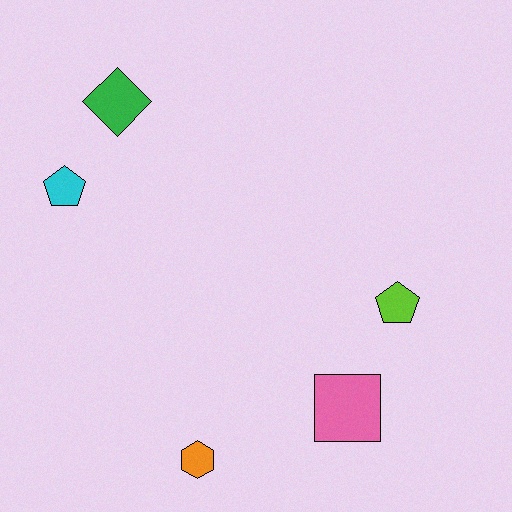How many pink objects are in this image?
There is 1 pink object.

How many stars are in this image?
There are no stars.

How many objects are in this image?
There are 5 objects.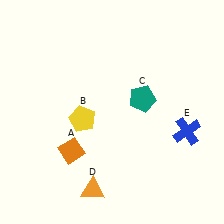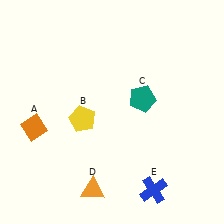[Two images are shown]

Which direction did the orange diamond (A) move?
The orange diamond (A) moved left.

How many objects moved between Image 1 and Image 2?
2 objects moved between the two images.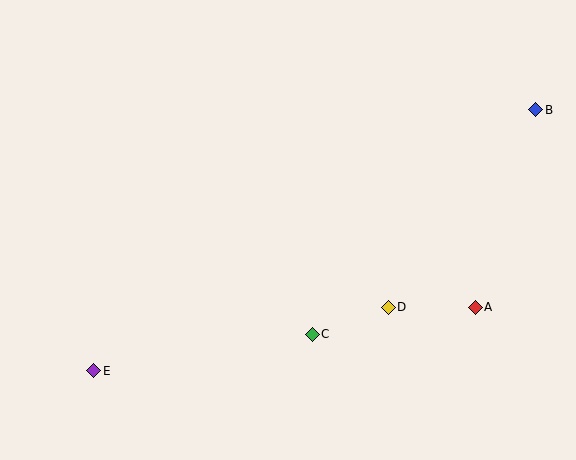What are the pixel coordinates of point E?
Point E is at (94, 371).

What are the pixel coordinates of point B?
Point B is at (536, 110).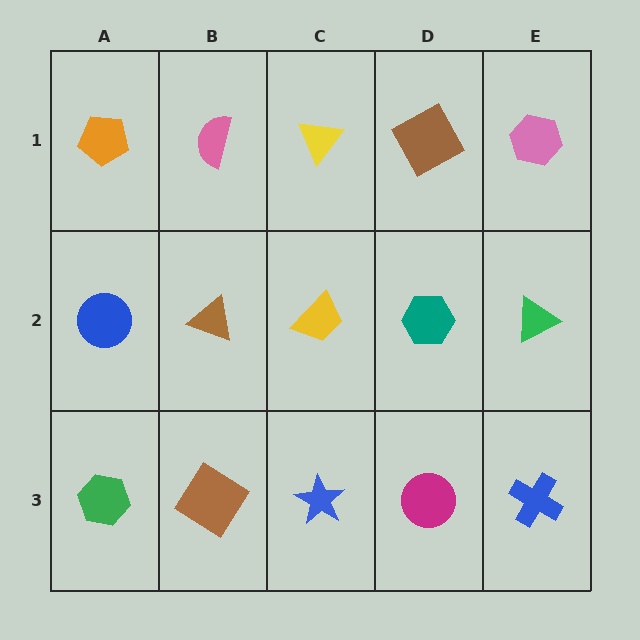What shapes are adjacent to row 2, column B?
A pink semicircle (row 1, column B), a brown diamond (row 3, column B), a blue circle (row 2, column A), a yellow trapezoid (row 2, column C).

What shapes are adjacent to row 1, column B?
A brown triangle (row 2, column B), an orange pentagon (row 1, column A), a yellow triangle (row 1, column C).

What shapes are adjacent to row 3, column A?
A blue circle (row 2, column A), a brown diamond (row 3, column B).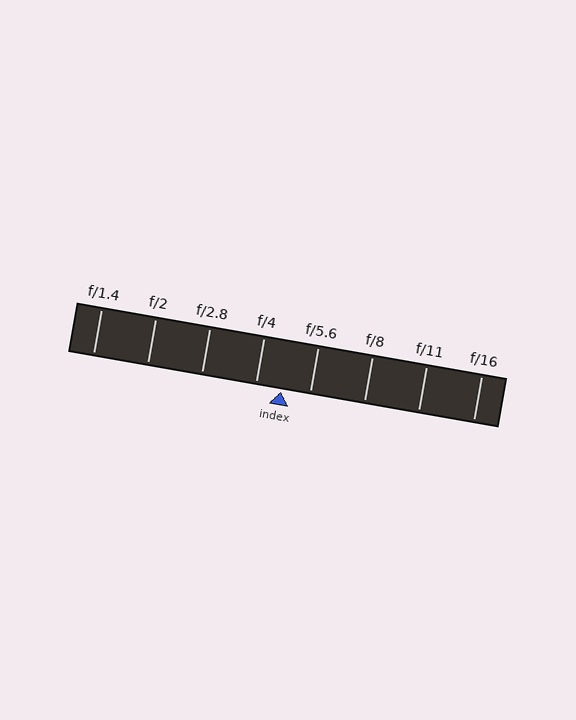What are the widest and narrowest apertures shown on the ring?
The widest aperture shown is f/1.4 and the narrowest is f/16.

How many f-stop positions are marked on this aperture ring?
There are 8 f-stop positions marked.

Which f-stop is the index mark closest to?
The index mark is closest to f/4.